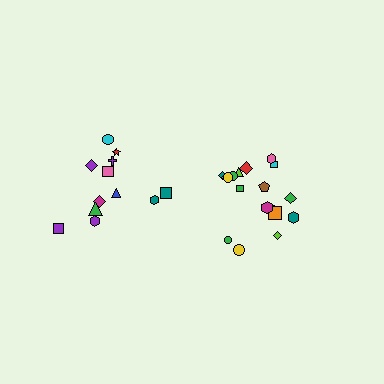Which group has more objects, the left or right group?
The right group.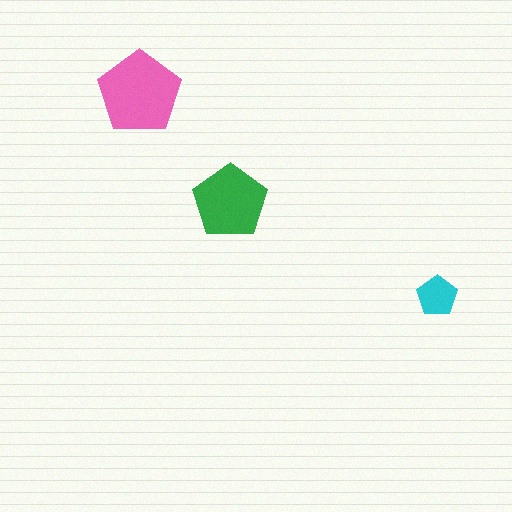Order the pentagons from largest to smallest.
the pink one, the green one, the cyan one.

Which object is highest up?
The pink pentagon is topmost.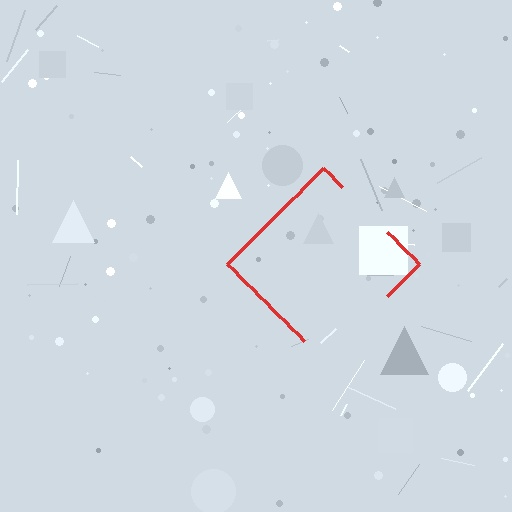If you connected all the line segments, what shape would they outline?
They would outline a diamond.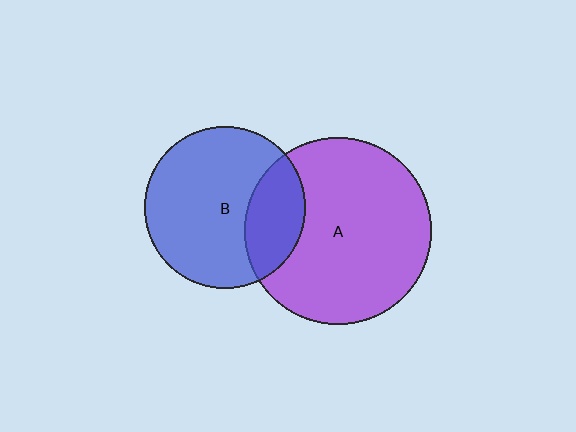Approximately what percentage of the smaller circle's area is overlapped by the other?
Approximately 25%.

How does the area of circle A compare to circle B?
Approximately 1.3 times.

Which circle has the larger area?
Circle A (purple).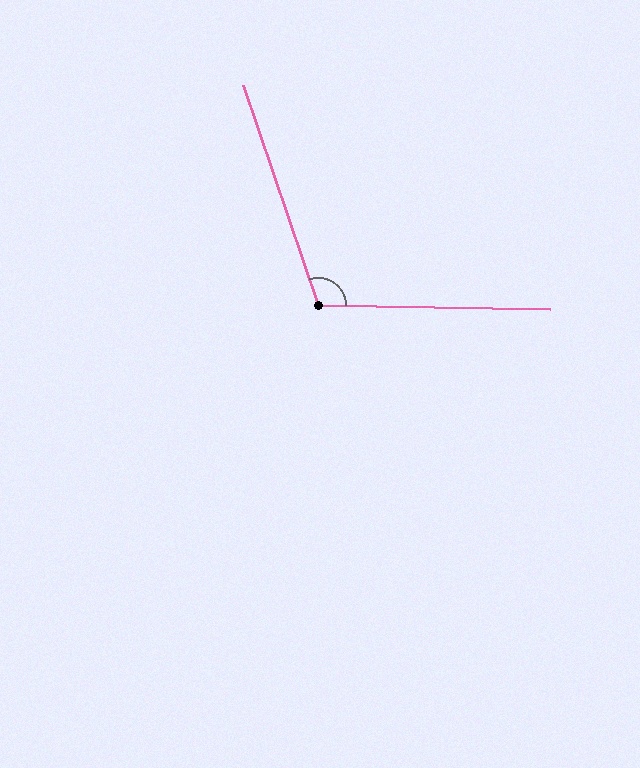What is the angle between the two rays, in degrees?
Approximately 110 degrees.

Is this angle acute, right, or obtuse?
It is obtuse.